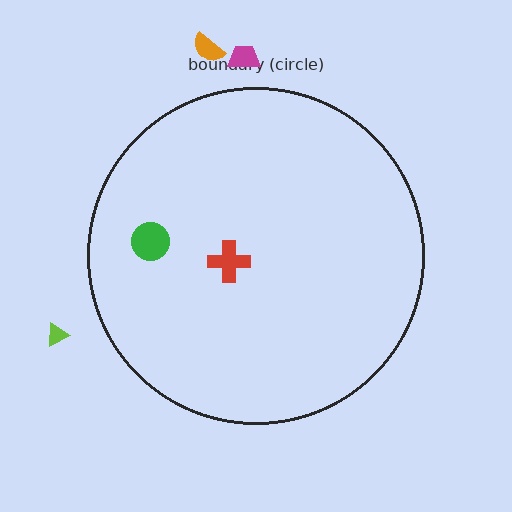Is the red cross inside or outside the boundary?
Inside.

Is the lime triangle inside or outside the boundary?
Outside.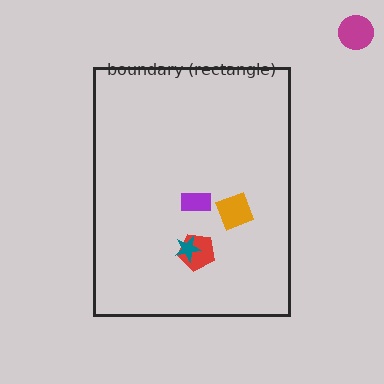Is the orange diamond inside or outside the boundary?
Inside.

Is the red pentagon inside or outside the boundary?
Inside.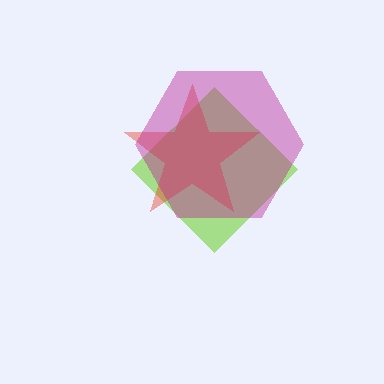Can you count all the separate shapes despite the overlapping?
Yes, there are 3 separate shapes.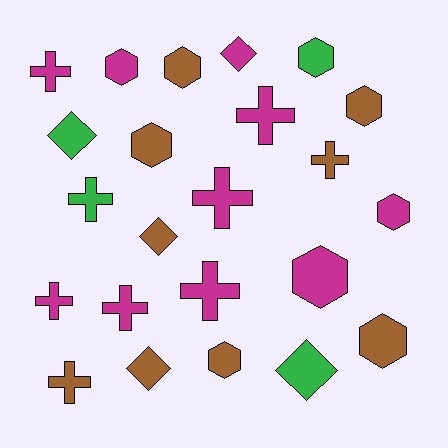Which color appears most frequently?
Magenta, with 10 objects.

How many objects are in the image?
There are 23 objects.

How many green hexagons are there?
There is 1 green hexagon.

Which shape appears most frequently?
Cross, with 9 objects.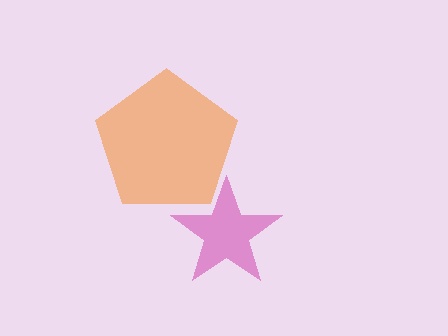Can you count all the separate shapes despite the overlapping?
Yes, there are 2 separate shapes.